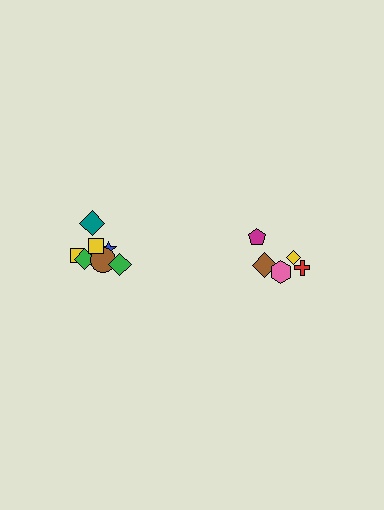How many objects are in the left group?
There are 7 objects.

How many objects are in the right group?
There are 5 objects.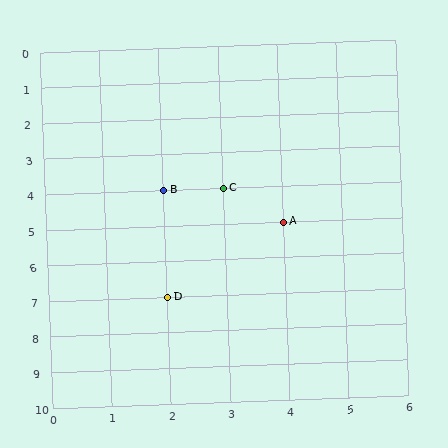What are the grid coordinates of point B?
Point B is at grid coordinates (2, 4).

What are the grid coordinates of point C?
Point C is at grid coordinates (3, 4).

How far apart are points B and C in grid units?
Points B and C are 1 column apart.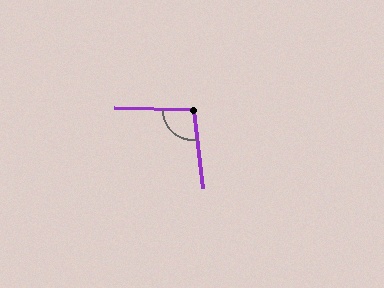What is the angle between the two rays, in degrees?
Approximately 99 degrees.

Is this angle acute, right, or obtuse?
It is obtuse.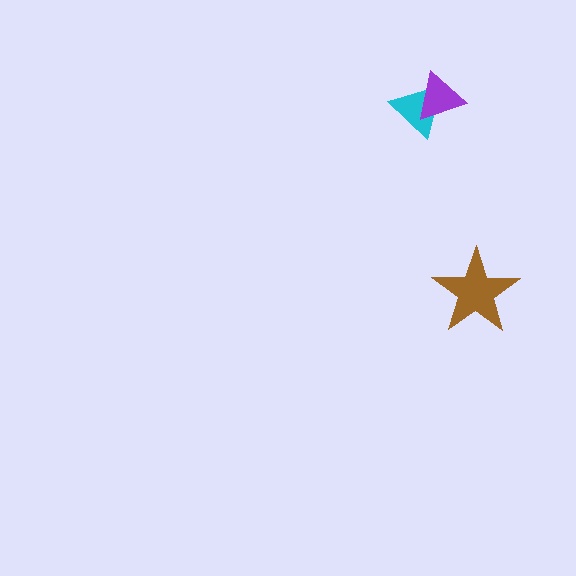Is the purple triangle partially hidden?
No, no other shape covers it.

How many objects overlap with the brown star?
0 objects overlap with the brown star.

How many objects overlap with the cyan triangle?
1 object overlaps with the cyan triangle.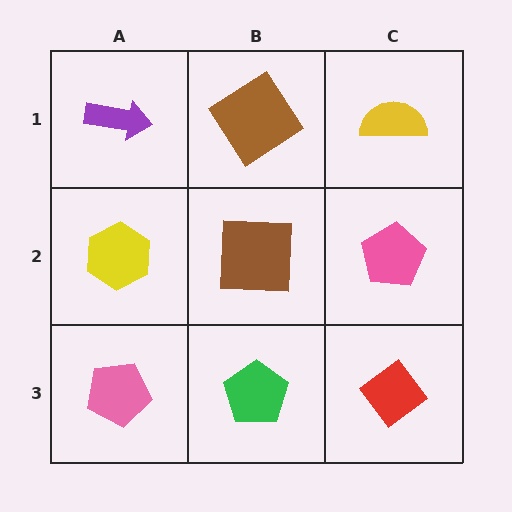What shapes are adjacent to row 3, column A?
A yellow hexagon (row 2, column A), a green pentagon (row 3, column B).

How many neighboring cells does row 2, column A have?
3.